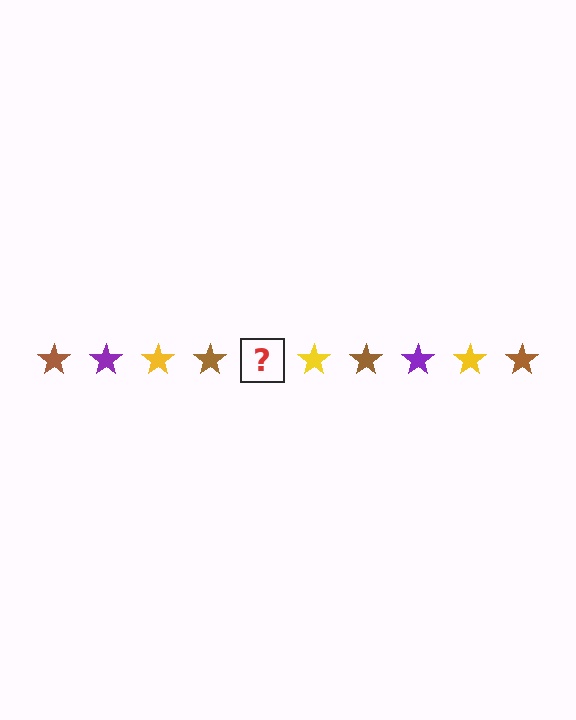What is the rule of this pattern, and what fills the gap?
The rule is that the pattern cycles through brown, purple, yellow stars. The gap should be filled with a purple star.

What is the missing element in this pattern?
The missing element is a purple star.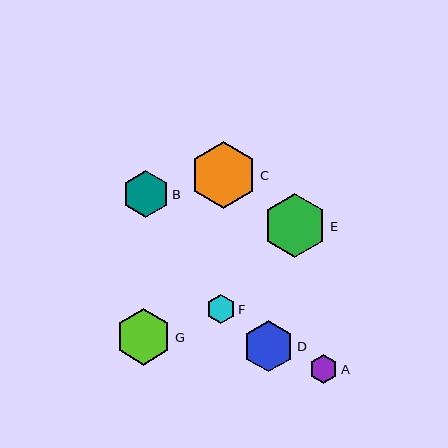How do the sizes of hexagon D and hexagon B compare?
Hexagon D and hexagon B are approximately the same size.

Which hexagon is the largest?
Hexagon C is the largest with a size of approximately 67 pixels.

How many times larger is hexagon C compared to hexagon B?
Hexagon C is approximately 1.4 times the size of hexagon B.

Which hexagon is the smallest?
Hexagon A is the smallest with a size of approximately 28 pixels.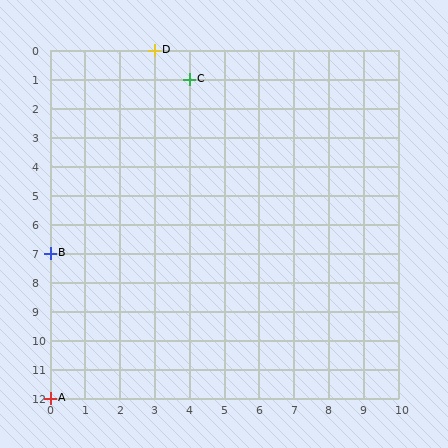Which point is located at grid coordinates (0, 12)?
Point A is at (0, 12).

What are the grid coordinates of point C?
Point C is at grid coordinates (4, 1).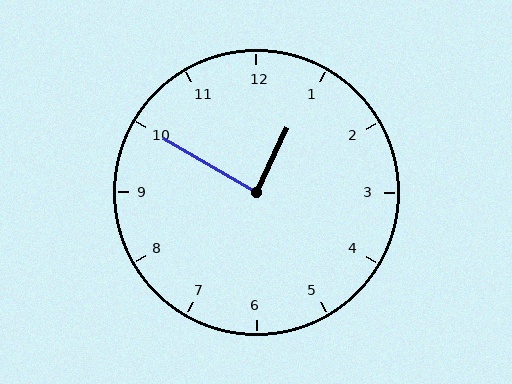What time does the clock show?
12:50.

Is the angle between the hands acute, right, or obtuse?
It is right.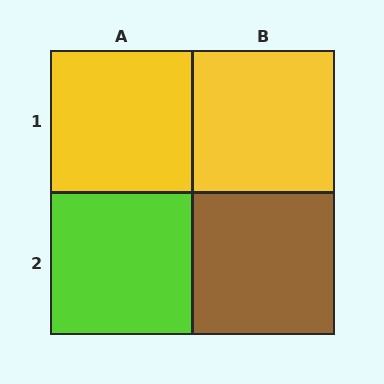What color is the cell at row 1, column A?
Yellow.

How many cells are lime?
1 cell is lime.